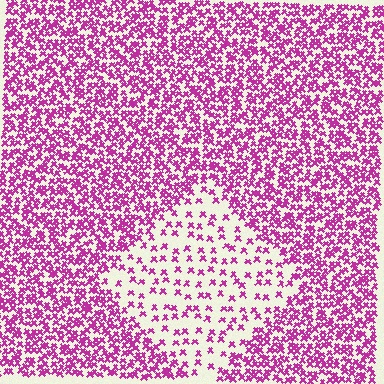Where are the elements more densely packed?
The elements are more densely packed outside the diamond boundary.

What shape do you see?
I see a diamond.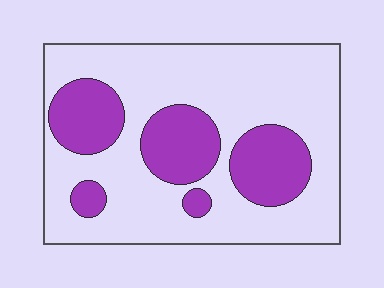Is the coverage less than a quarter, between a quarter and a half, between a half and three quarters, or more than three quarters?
Between a quarter and a half.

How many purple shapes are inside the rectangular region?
5.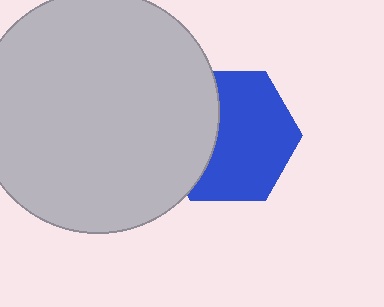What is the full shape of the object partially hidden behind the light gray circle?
The partially hidden object is a blue hexagon.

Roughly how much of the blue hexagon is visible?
About half of it is visible (roughly 65%).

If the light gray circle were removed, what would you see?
You would see the complete blue hexagon.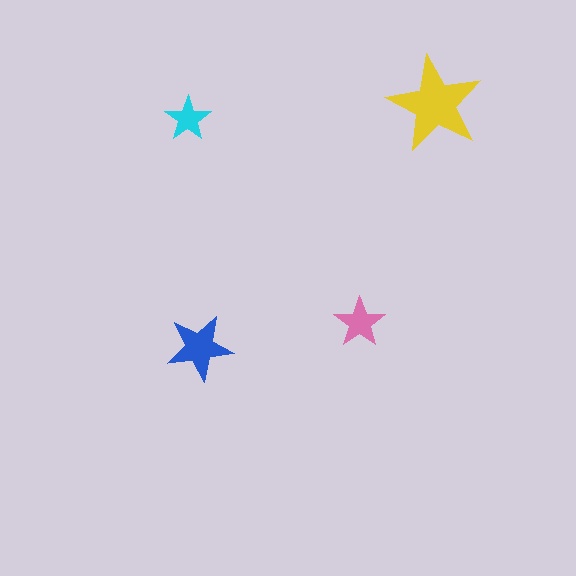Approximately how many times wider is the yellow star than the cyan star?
About 2 times wider.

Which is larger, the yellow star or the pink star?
The yellow one.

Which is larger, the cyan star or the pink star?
The pink one.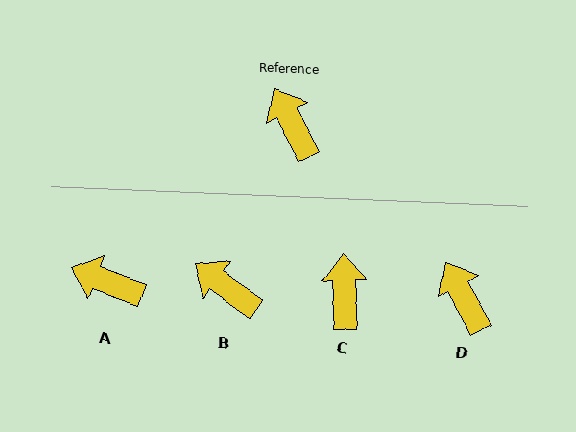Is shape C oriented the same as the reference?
No, it is off by about 26 degrees.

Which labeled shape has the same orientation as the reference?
D.